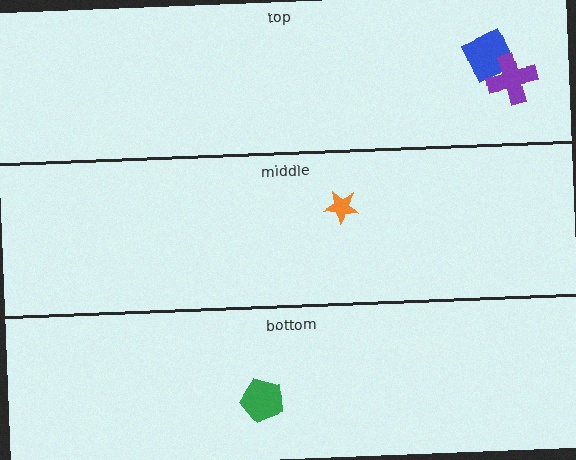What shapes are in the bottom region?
The green pentagon.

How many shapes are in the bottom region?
1.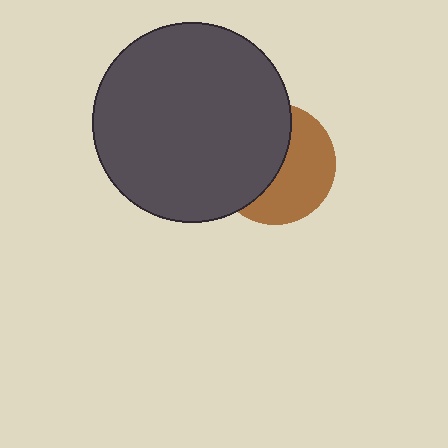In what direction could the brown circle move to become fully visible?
The brown circle could move right. That would shift it out from behind the dark gray circle entirely.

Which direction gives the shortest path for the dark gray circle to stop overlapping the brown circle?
Moving left gives the shortest separation.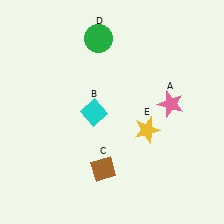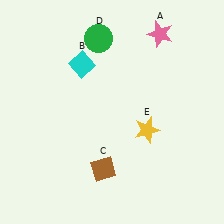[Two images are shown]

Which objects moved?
The objects that moved are: the pink star (A), the cyan diamond (B).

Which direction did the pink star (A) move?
The pink star (A) moved up.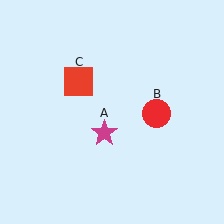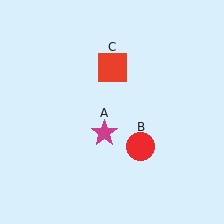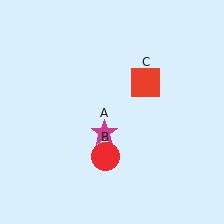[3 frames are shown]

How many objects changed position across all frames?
2 objects changed position: red circle (object B), red square (object C).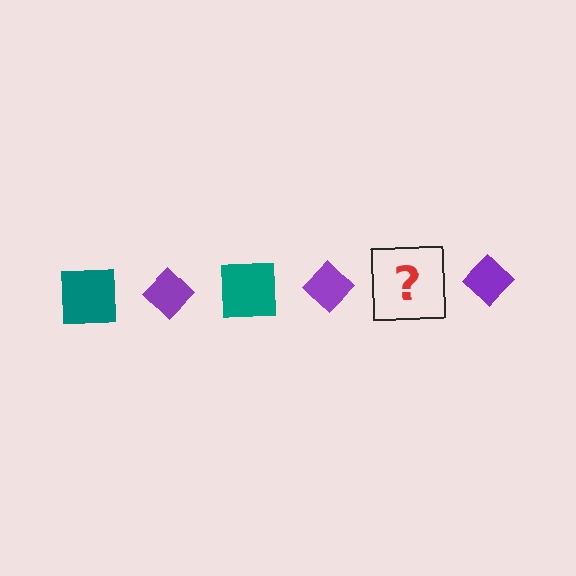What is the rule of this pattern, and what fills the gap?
The rule is that the pattern alternates between teal square and purple diamond. The gap should be filled with a teal square.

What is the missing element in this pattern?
The missing element is a teal square.